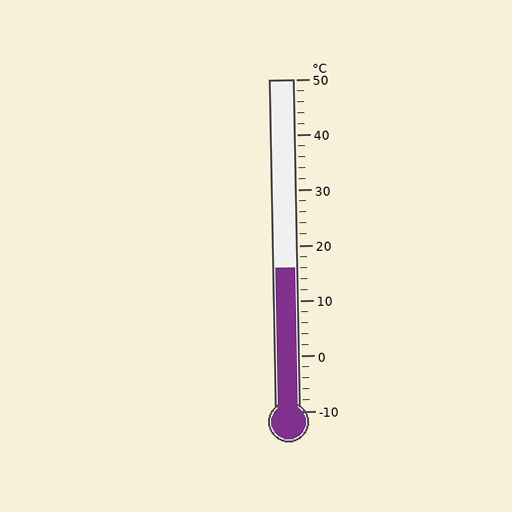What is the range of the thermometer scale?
The thermometer scale ranges from -10°C to 50°C.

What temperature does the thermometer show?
The thermometer shows approximately 16°C.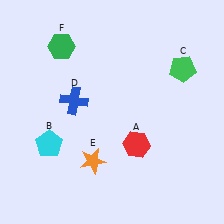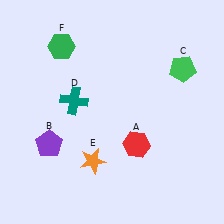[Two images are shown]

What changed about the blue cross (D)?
In Image 1, D is blue. In Image 2, it changed to teal.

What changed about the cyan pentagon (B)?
In Image 1, B is cyan. In Image 2, it changed to purple.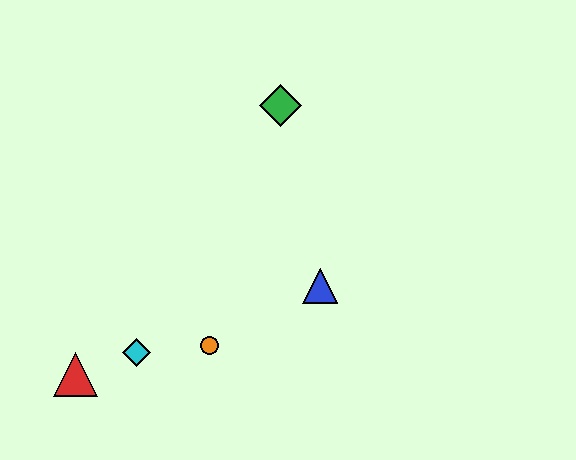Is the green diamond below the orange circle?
No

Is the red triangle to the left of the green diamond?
Yes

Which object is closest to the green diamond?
The blue triangle is closest to the green diamond.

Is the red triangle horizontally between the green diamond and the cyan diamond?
No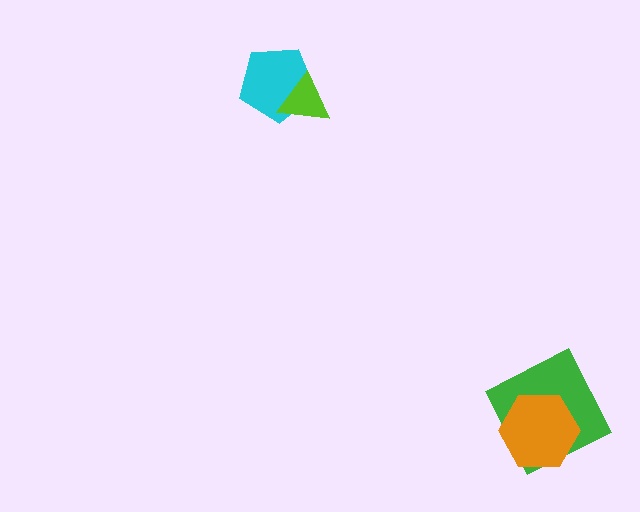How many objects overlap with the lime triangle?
1 object overlaps with the lime triangle.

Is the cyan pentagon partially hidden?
Yes, it is partially covered by another shape.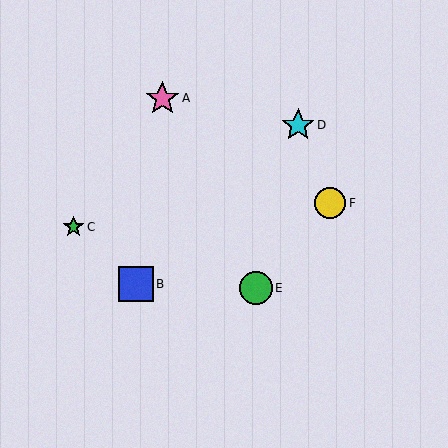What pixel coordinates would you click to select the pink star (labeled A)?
Click at (162, 99) to select the pink star A.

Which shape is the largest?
The blue square (labeled B) is the largest.